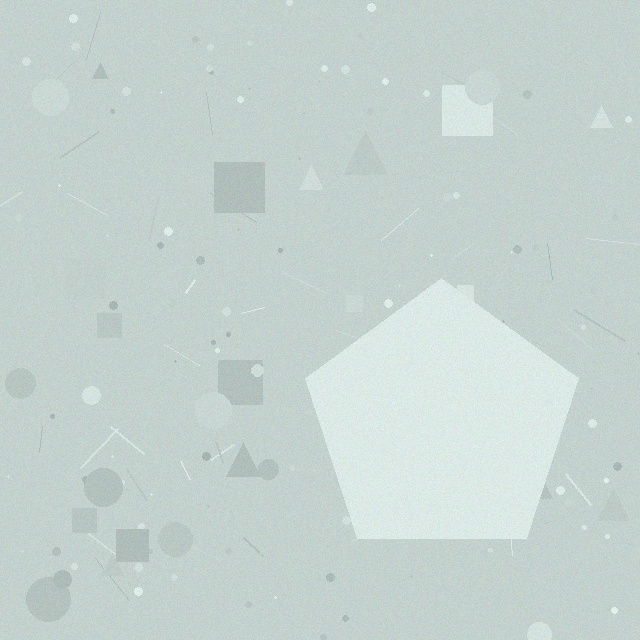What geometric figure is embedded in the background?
A pentagon is embedded in the background.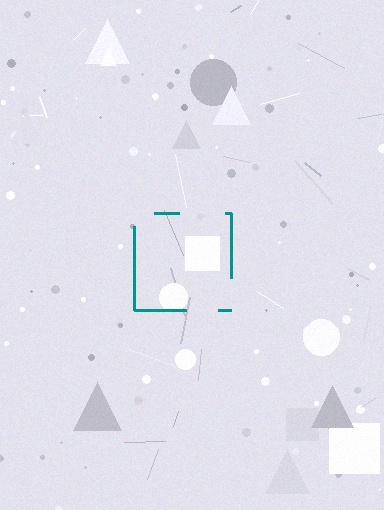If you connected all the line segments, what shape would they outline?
They would outline a square.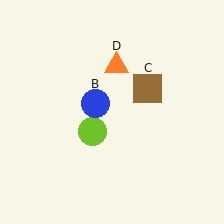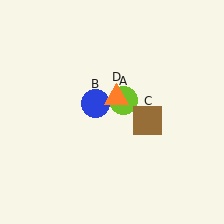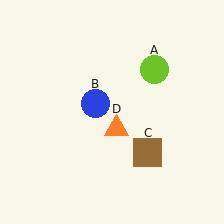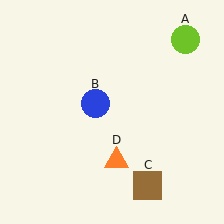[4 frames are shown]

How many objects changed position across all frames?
3 objects changed position: lime circle (object A), brown square (object C), orange triangle (object D).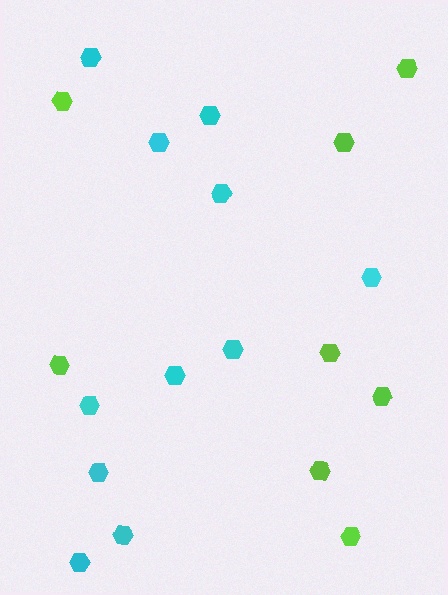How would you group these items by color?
There are 2 groups: one group of cyan hexagons (11) and one group of lime hexagons (8).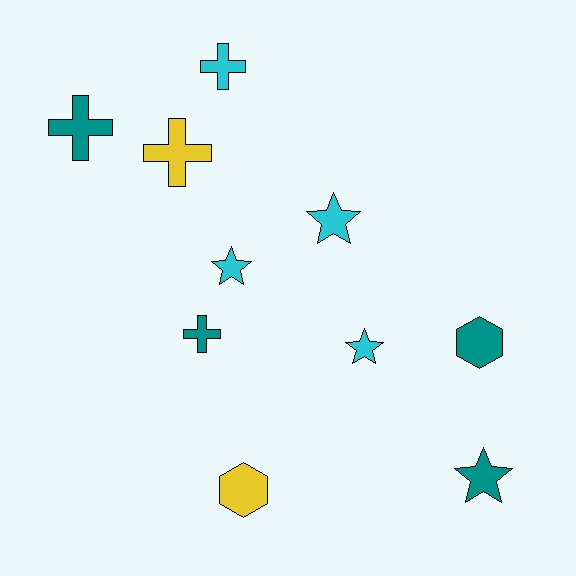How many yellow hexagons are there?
There is 1 yellow hexagon.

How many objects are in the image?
There are 10 objects.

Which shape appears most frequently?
Cross, with 4 objects.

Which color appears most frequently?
Teal, with 4 objects.